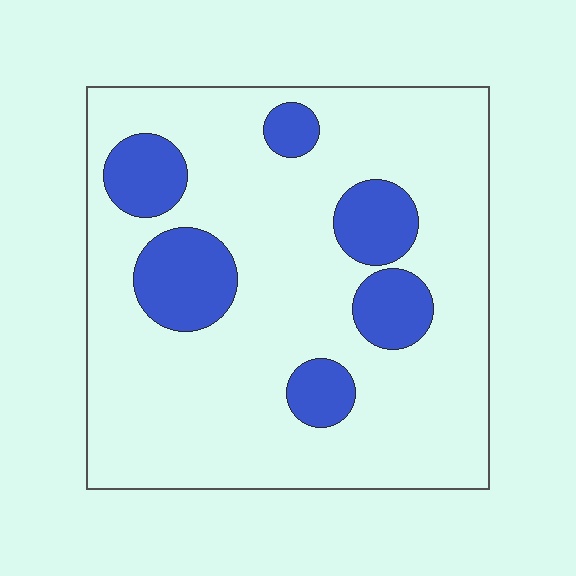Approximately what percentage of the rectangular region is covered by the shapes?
Approximately 20%.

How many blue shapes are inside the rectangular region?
6.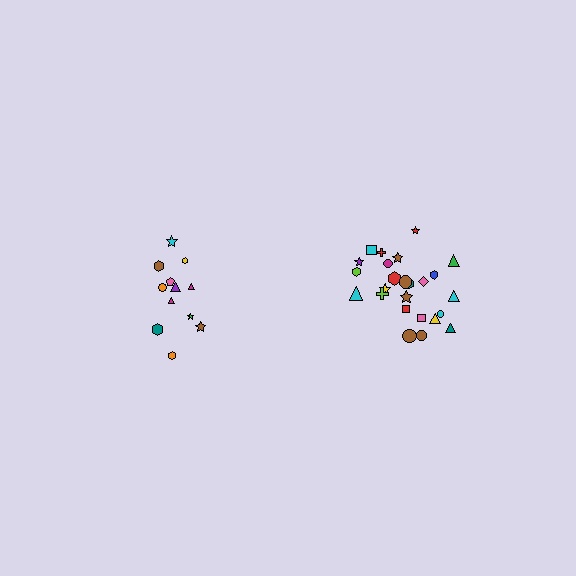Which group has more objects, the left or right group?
The right group.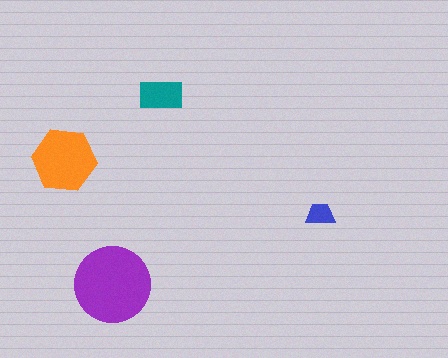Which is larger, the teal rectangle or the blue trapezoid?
The teal rectangle.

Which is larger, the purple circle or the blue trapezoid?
The purple circle.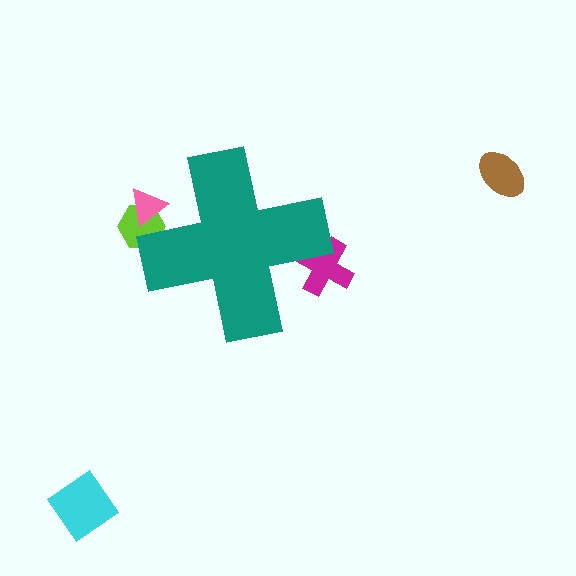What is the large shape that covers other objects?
A teal cross.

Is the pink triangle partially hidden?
Yes, the pink triangle is partially hidden behind the teal cross.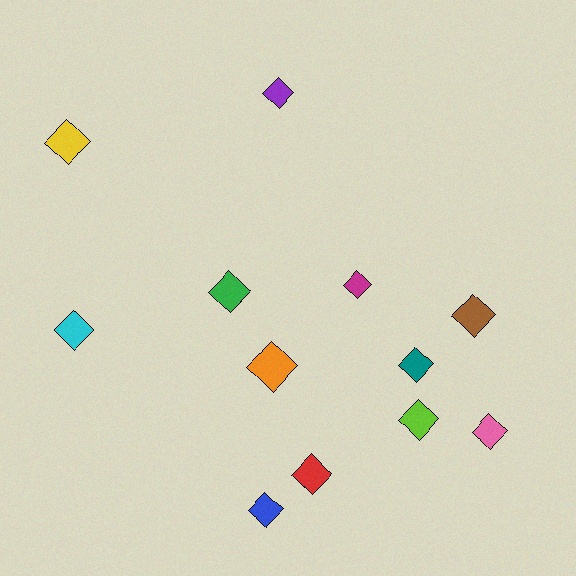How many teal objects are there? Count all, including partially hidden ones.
There is 1 teal object.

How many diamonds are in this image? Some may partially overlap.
There are 12 diamonds.